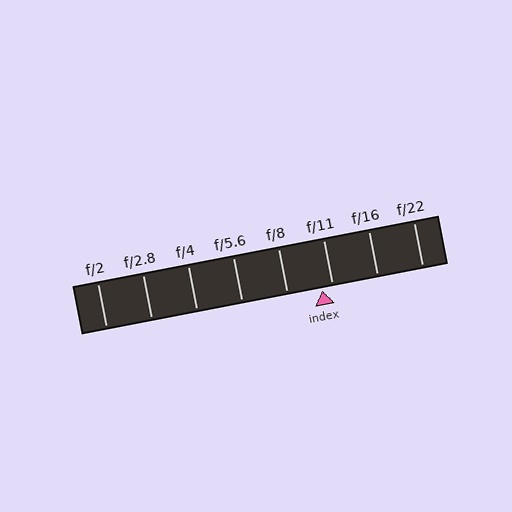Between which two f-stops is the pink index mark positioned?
The index mark is between f/8 and f/11.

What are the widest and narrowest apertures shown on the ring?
The widest aperture shown is f/2 and the narrowest is f/22.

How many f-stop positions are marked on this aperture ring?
There are 8 f-stop positions marked.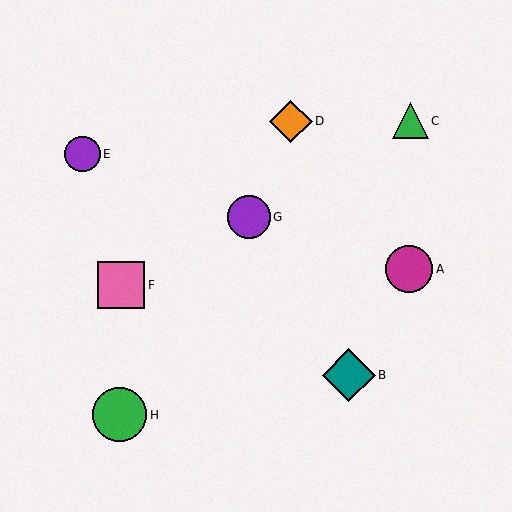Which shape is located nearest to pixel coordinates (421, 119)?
The green triangle (labeled C) at (411, 121) is nearest to that location.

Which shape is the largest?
The green circle (labeled H) is the largest.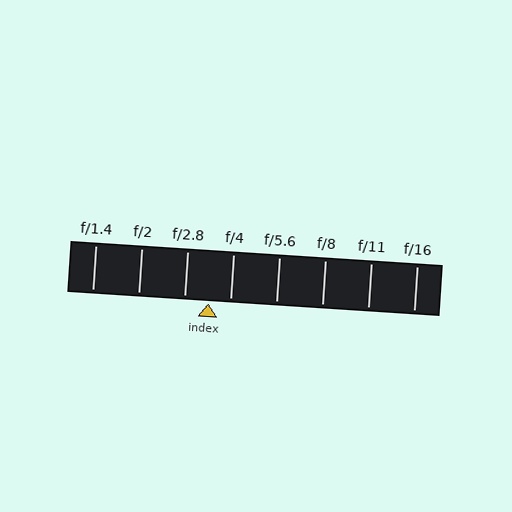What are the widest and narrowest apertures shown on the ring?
The widest aperture shown is f/1.4 and the narrowest is f/16.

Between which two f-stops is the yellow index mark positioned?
The index mark is between f/2.8 and f/4.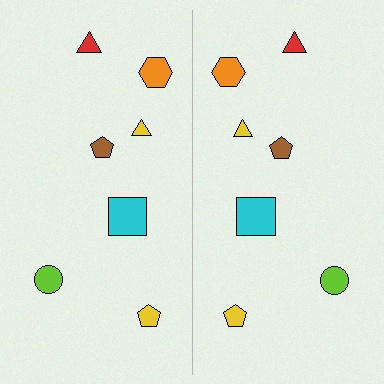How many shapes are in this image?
There are 14 shapes in this image.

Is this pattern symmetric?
Yes, this pattern has bilateral (reflection) symmetry.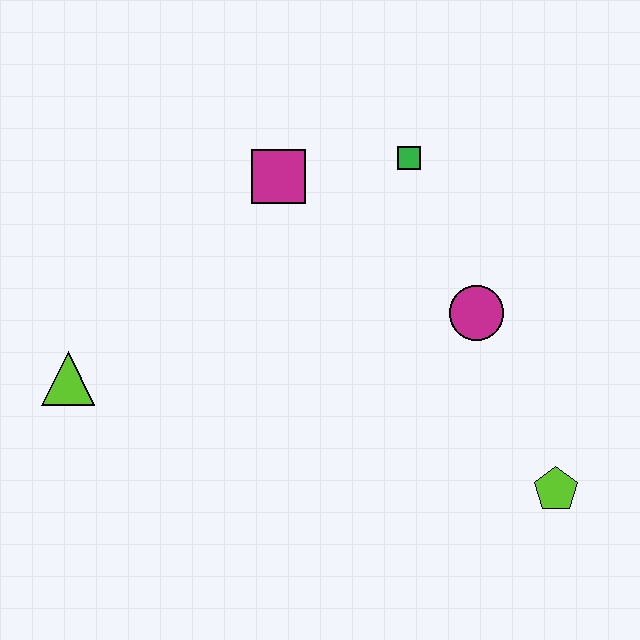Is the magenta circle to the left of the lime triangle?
No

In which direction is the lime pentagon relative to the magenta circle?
The lime pentagon is below the magenta circle.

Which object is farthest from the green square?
The lime triangle is farthest from the green square.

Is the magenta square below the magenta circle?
No